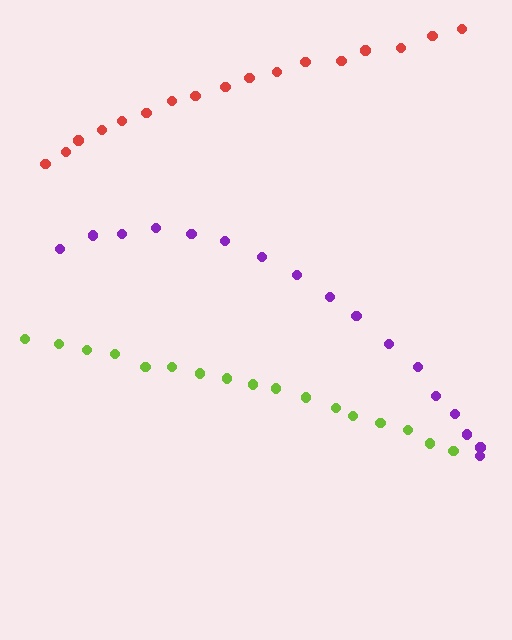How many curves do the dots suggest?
There are 3 distinct paths.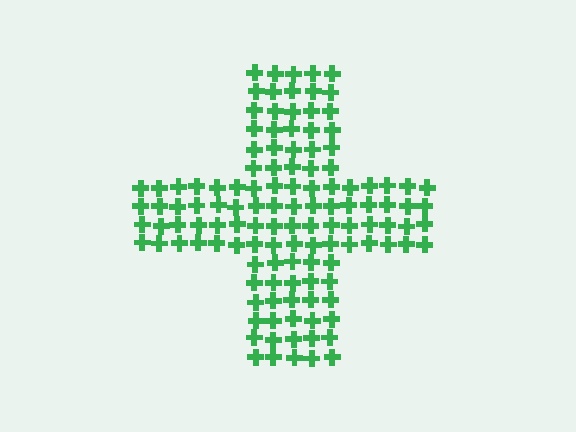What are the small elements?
The small elements are crosses.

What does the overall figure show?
The overall figure shows a cross.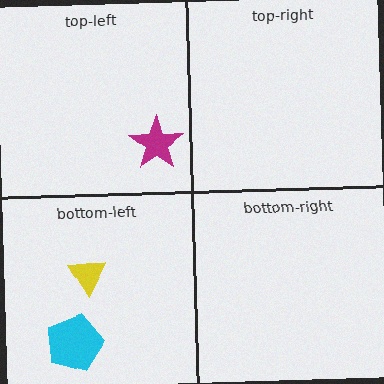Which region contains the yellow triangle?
The bottom-left region.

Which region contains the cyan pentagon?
The bottom-left region.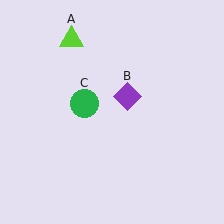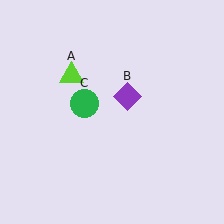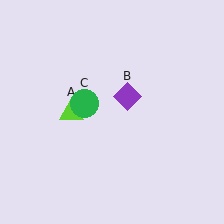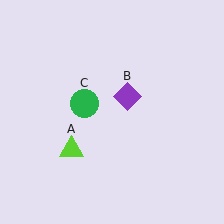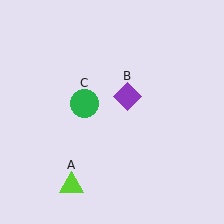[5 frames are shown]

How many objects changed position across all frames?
1 object changed position: lime triangle (object A).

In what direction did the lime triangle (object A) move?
The lime triangle (object A) moved down.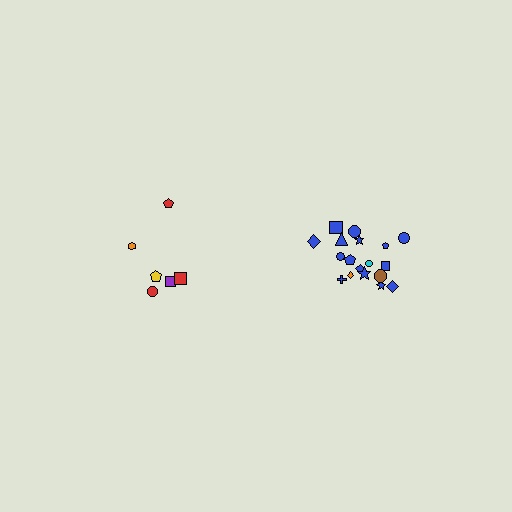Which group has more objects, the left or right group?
The right group.